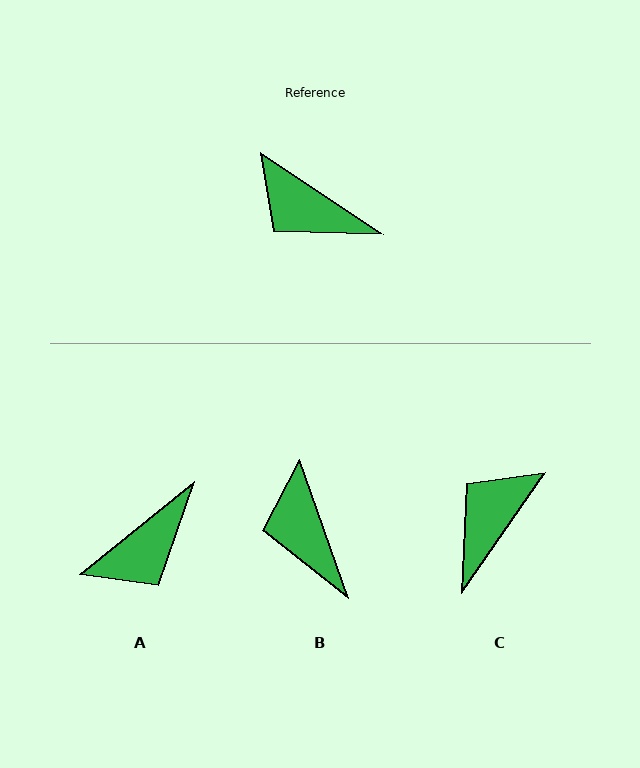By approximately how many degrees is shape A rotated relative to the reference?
Approximately 72 degrees counter-clockwise.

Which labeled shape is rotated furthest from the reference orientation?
C, about 91 degrees away.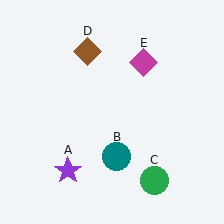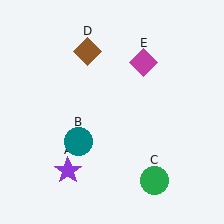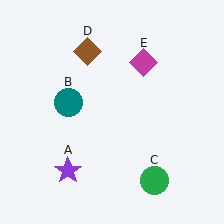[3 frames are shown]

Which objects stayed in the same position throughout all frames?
Purple star (object A) and green circle (object C) and brown diamond (object D) and magenta diamond (object E) remained stationary.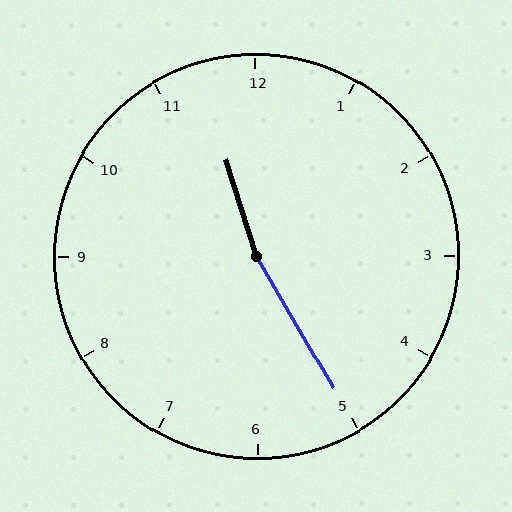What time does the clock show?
11:25.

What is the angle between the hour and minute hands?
Approximately 168 degrees.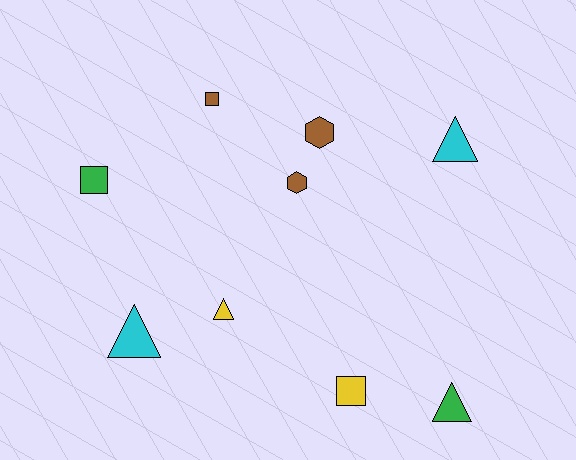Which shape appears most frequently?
Triangle, with 4 objects.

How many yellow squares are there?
There is 1 yellow square.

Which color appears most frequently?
Brown, with 3 objects.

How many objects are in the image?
There are 9 objects.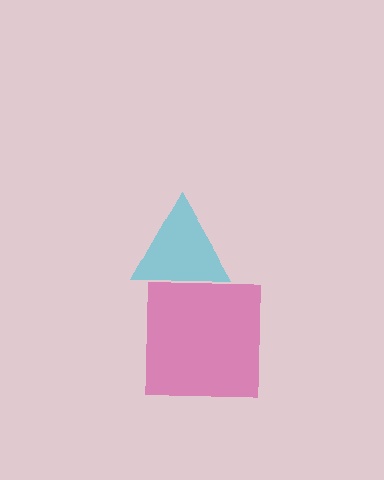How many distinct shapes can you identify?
There are 2 distinct shapes: a magenta square, a cyan triangle.